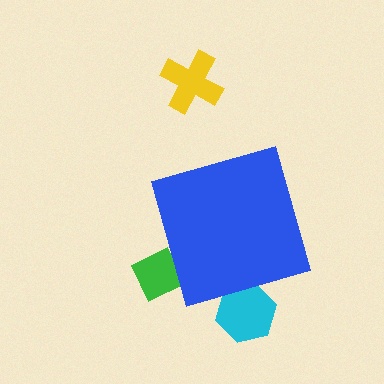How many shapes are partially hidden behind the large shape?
2 shapes are partially hidden.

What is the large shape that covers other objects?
A blue diamond.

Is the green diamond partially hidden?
Yes, the green diamond is partially hidden behind the blue diamond.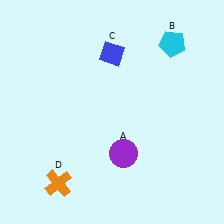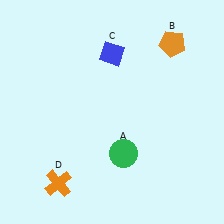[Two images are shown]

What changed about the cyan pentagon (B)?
In Image 1, B is cyan. In Image 2, it changed to orange.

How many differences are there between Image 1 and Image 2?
There are 2 differences between the two images.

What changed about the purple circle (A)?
In Image 1, A is purple. In Image 2, it changed to green.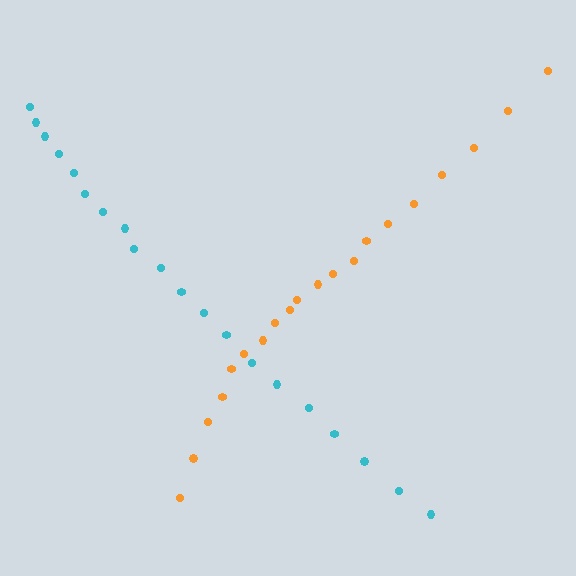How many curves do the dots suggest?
There are 2 distinct paths.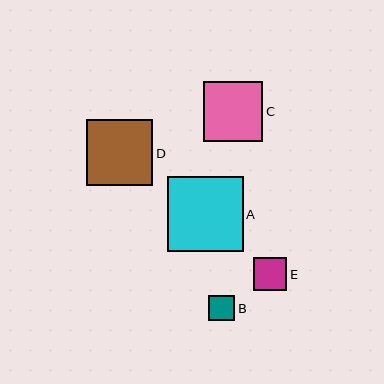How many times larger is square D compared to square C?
Square D is approximately 1.1 times the size of square C.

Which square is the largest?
Square A is the largest with a size of approximately 76 pixels.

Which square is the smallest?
Square B is the smallest with a size of approximately 26 pixels.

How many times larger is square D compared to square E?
Square D is approximately 2.0 times the size of square E.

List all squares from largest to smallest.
From largest to smallest: A, D, C, E, B.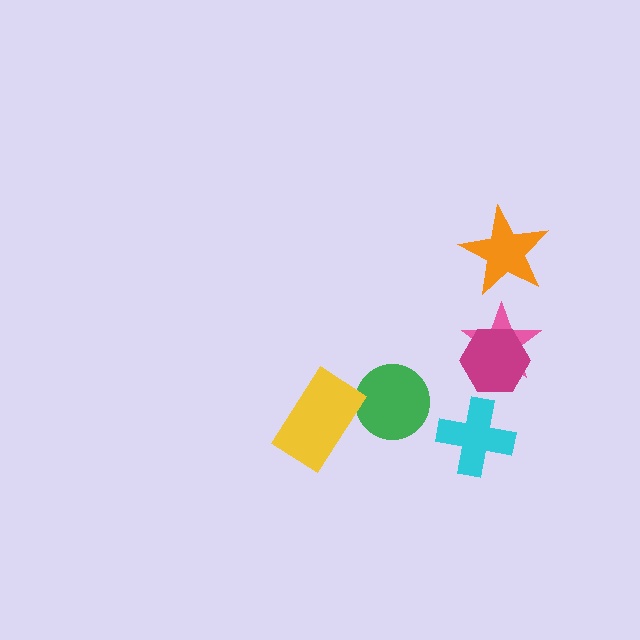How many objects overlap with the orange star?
0 objects overlap with the orange star.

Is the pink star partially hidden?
Yes, it is partially covered by another shape.